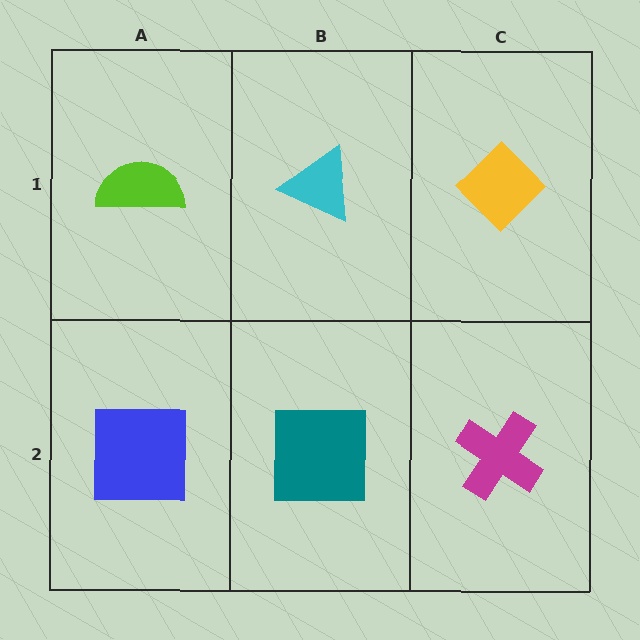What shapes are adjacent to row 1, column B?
A teal square (row 2, column B), a lime semicircle (row 1, column A), a yellow diamond (row 1, column C).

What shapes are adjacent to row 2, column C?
A yellow diamond (row 1, column C), a teal square (row 2, column B).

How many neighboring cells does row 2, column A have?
2.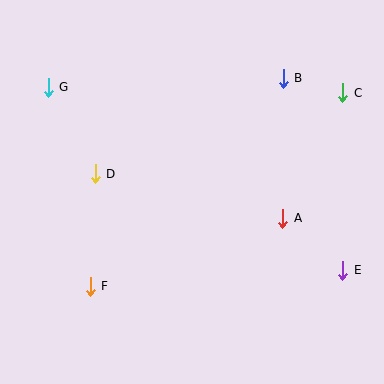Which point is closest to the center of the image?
Point A at (283, 218) is closest to the center.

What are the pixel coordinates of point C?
Point C is at (343, 93).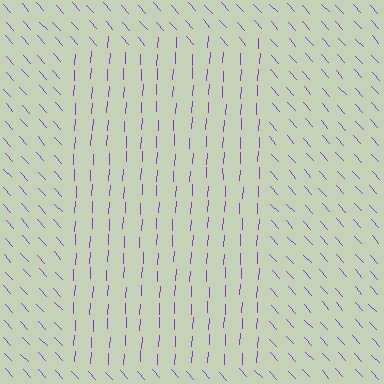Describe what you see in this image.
The image is filled with small purple line segments. A rectangle region in the image has lines oriented differently from the surrounding lines, creating a visible texture boundary.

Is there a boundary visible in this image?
Yes, there is a texture boundary formed by a change in line orientation.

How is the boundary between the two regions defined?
The boundary is defined purely by a change in line orientation (approximately 45 degrees difference). All lines are the same color and thickness.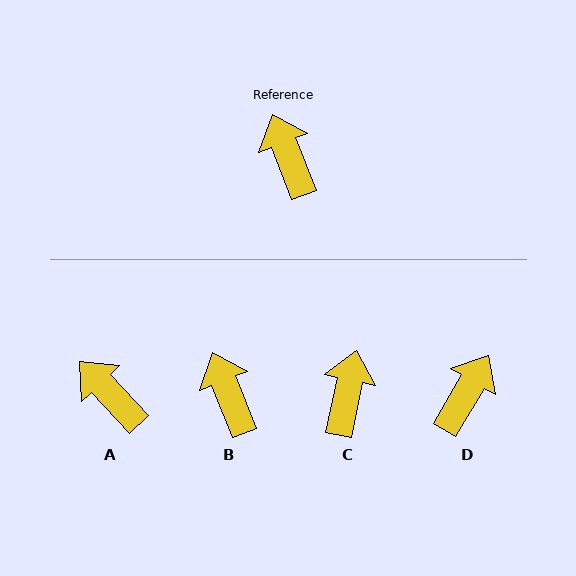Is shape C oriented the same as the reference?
No, it is off by about 34 degrees.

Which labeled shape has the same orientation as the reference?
B.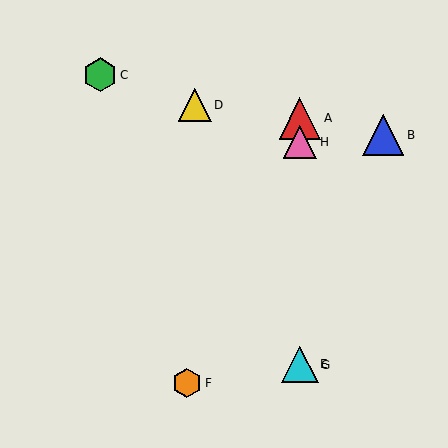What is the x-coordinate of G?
Object G is at x≈300.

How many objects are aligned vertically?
4 objects (A, E, G, H) are aligned vertically.